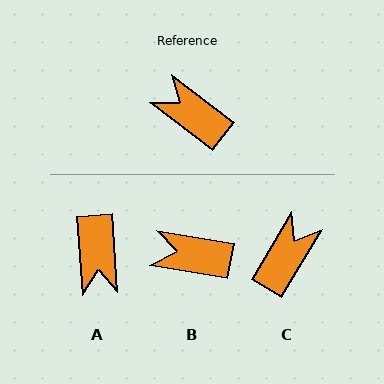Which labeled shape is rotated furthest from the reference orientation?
A, about 132 degrees away.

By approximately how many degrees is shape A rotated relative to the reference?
Approximately 132 degrees counter-clockwise.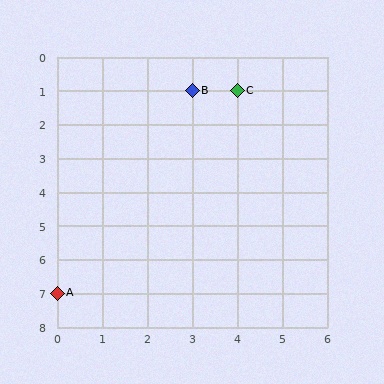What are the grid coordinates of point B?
Point B is at grid coordinates (3, 1).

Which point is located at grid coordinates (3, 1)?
Point B is at (3, 1).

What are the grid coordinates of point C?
Point C is at grid coordinates (4, 1).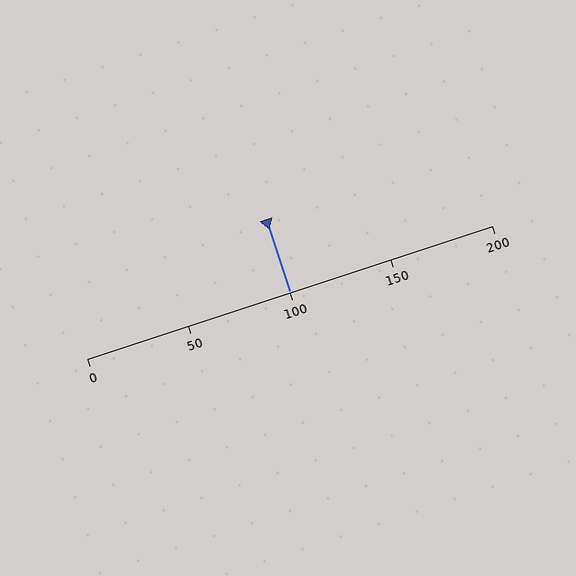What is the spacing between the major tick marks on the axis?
The major ticks are spaced 50 apart.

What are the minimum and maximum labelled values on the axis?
The axis runs from 0 to 200.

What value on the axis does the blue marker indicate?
The marker indicates approximately 100.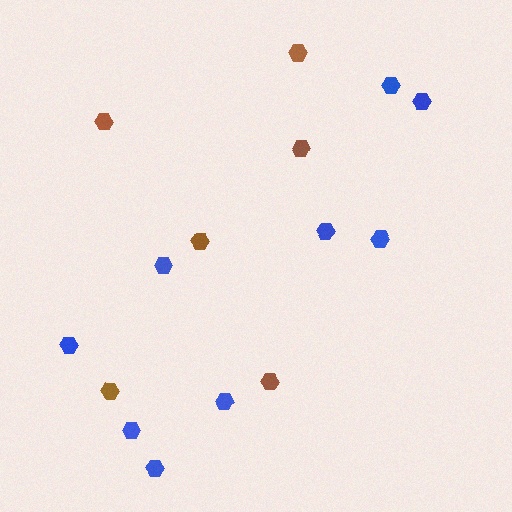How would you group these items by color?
There are 2 groups: one group of brown hexagons (6) and one group of blue hexagons (9).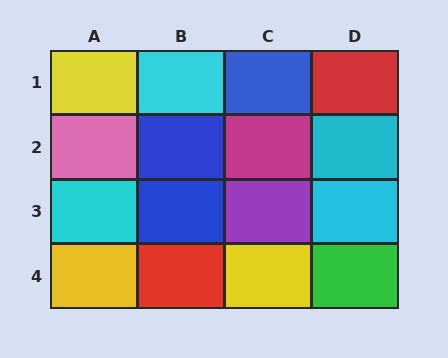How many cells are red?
2 cells are red.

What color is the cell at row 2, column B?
Blue.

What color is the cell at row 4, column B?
Red.